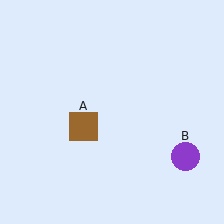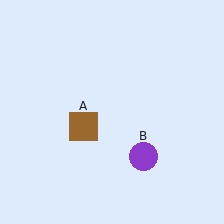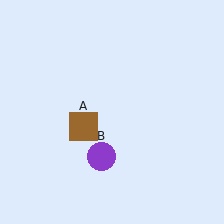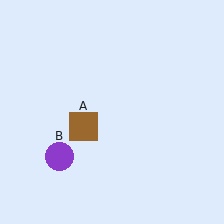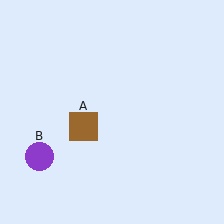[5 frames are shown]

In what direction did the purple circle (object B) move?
The purple circle (object B) moved left.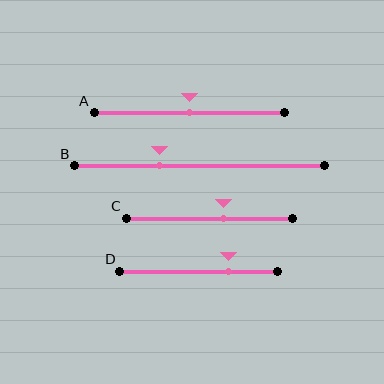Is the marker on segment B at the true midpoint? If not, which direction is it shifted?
No, the marker on segment B is shifted to the left by about 16% of the segment length.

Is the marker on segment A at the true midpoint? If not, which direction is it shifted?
Yes, the marker on segment A is at the true midpoint.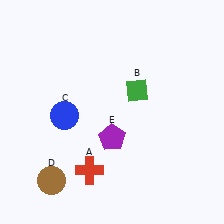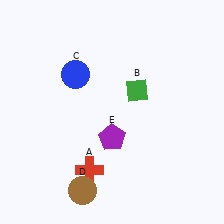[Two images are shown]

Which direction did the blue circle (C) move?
The blue circle (C) moved up.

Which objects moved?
The objects that moved are: the blue circle (C), the brown circle (D).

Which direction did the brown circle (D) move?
The brown circle (D) moved right.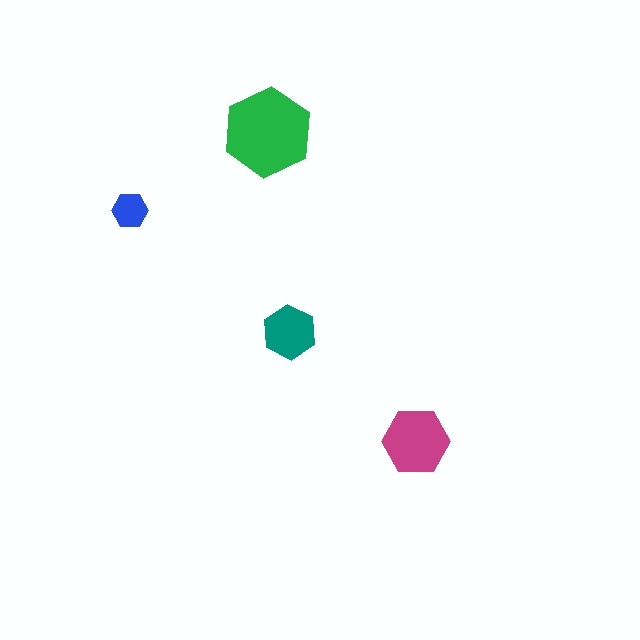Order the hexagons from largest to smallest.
the green one, the magenta one, the teal one, the blue one.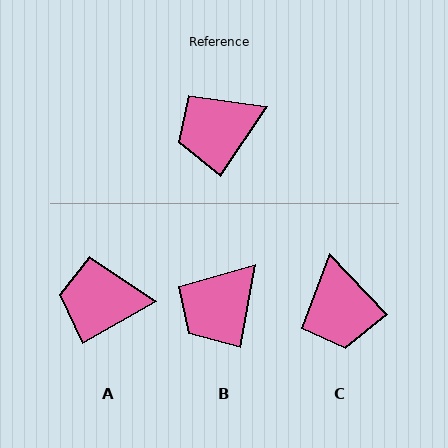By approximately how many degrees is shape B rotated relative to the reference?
Approximately 24 degrees counter-clockwise.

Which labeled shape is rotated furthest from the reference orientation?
C, about 78 degrees away.